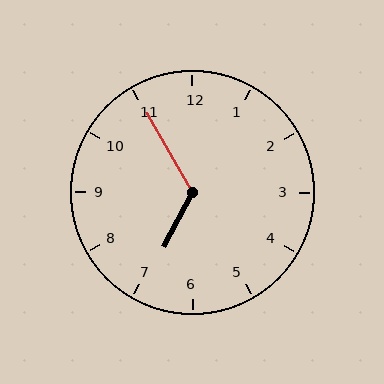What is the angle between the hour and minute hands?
Approximately 122 degrees.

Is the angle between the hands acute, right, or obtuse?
It is obtuse.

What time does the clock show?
6:55.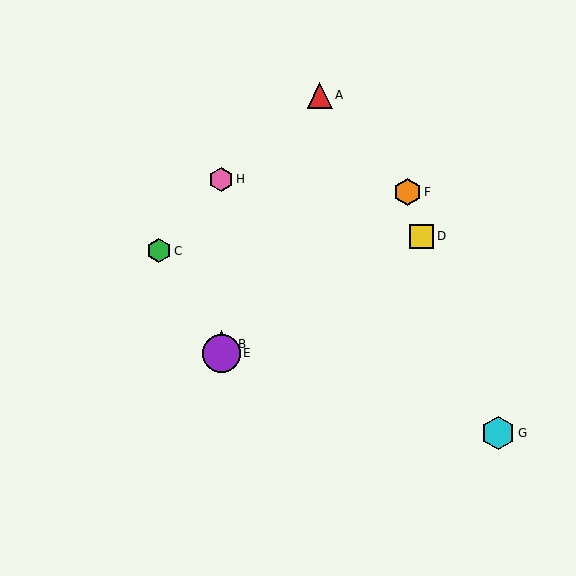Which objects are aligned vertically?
Objects B, E, H are aligned vertically.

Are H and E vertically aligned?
Yes, both are at x≈221.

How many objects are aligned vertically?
3 objects (B, E, H) are aligned vertically.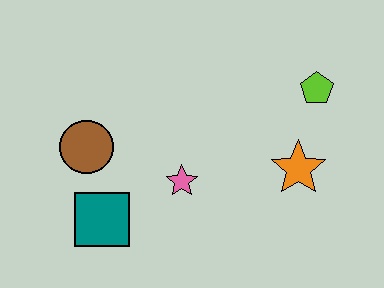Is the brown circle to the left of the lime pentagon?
Yes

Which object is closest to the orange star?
The lime pentagon is closest to the orange star.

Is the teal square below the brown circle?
Yes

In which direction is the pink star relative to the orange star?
The pink star is to the left of the orange star.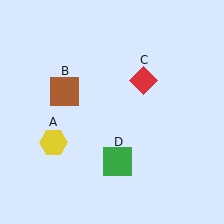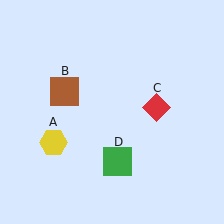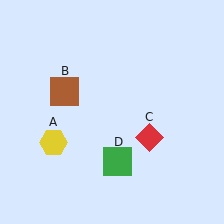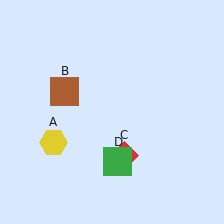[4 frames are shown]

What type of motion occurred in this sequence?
The red diamond (object C) rotated clockwise around the center of the scene.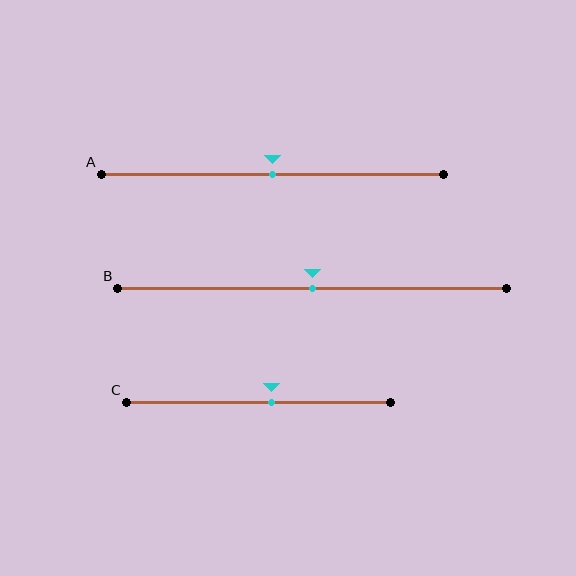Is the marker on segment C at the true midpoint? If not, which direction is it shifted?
No, the marker on segment C is shifted to the right by about 5% of the segment length.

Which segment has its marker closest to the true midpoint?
Segment A has its marker closest to the true midpoint.